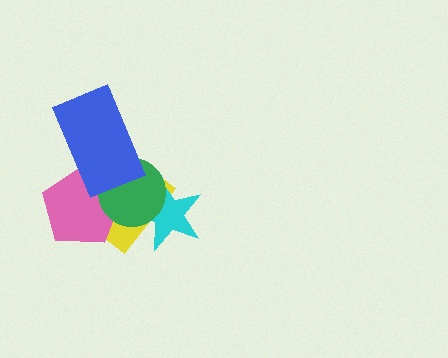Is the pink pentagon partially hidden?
Yes, it is partially covered by another shape.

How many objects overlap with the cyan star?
2 objects overlap with the cyan star.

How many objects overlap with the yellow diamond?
4 objects overlap with the yellow diamond.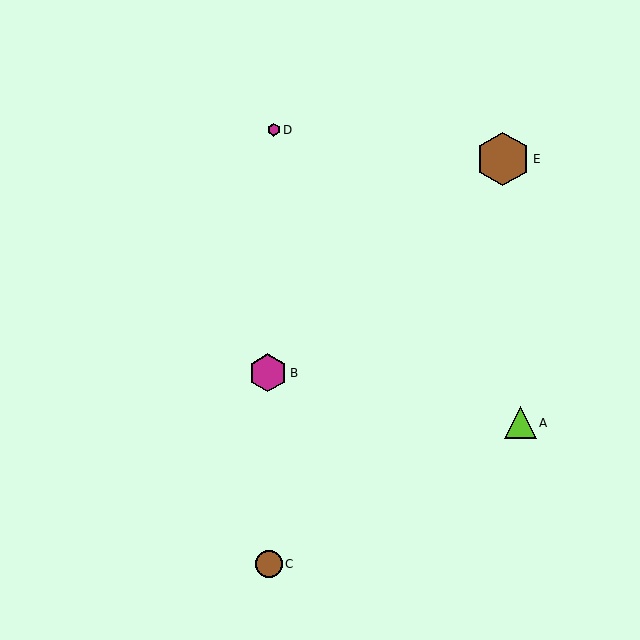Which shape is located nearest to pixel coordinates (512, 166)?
The brown hexagon (labeled E) at (503, 159) is nearest to that location.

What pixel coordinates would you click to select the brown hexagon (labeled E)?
Click at (503, 159) to select the brown hexagon E.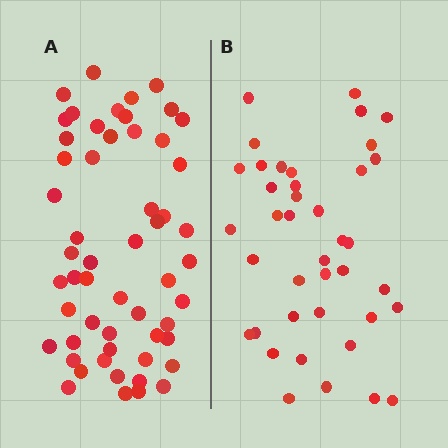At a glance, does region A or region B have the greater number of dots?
Region A (the left region) has more dots.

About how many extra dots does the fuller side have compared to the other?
Region A has approximately 15 more dots than region B.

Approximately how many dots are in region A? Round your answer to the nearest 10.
About 60 dots. (The exact count is 55, which rounds to 60.)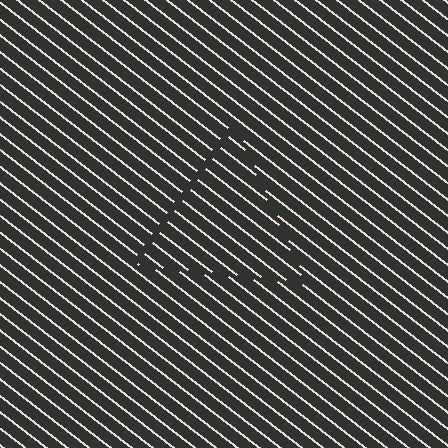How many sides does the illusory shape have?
3 sides — the line-ends trace a triangle.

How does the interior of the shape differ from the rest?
The interior of the shape contains the same grating, shifted by half a period — the contour is defined by the phase discontinuity where line-ends from the inner and outer gratings abut.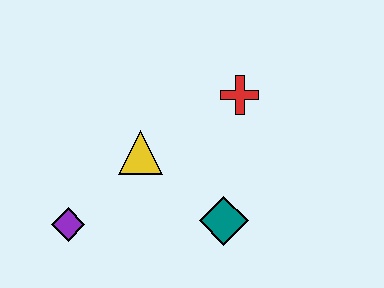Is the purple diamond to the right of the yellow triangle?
No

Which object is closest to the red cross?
The yellow triangle is closest to the red cross.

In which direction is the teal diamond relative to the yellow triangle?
The teal diamond is to the right of the yellow triangle.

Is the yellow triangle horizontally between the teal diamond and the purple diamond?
Yes